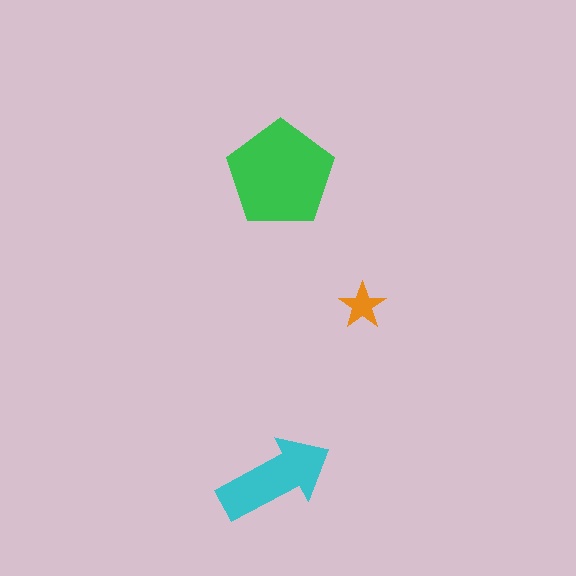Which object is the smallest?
The orange star.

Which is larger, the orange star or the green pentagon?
The green pentagon.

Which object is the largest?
The green pentagon.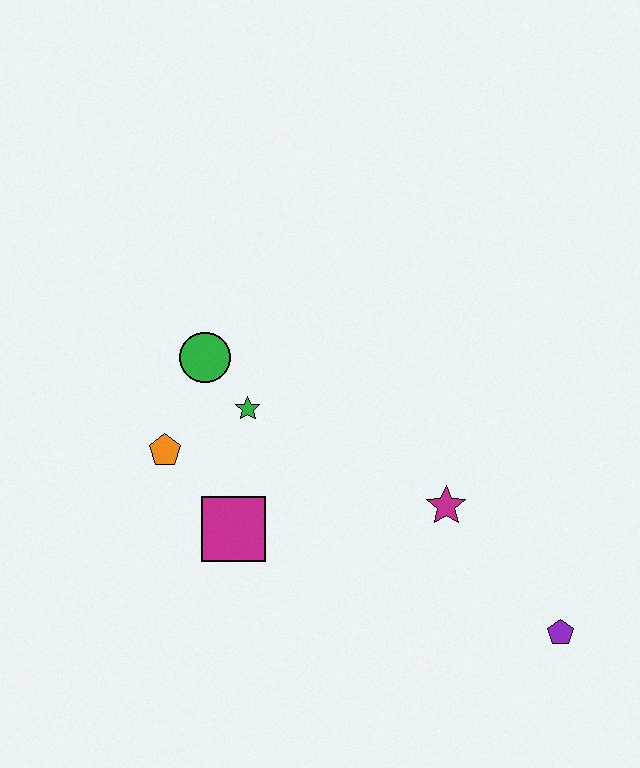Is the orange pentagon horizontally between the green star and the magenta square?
No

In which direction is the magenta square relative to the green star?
The magenta square is below the green star.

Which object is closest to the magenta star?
The purple pentagon is closest to the magenta star.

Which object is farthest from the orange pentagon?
The purple pentagon is farthest from the orange pentagon.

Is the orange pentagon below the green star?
Yes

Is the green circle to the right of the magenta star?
No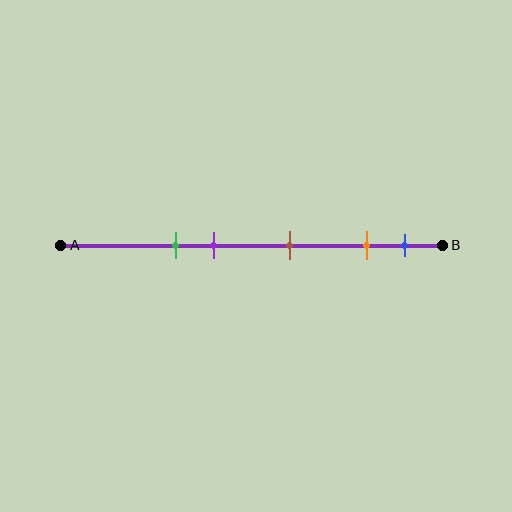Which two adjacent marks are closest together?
The orange and blue marks are the closest adjacent pair.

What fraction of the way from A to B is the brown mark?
The brown mark is approximately 60% (0.6) of the way from A to B.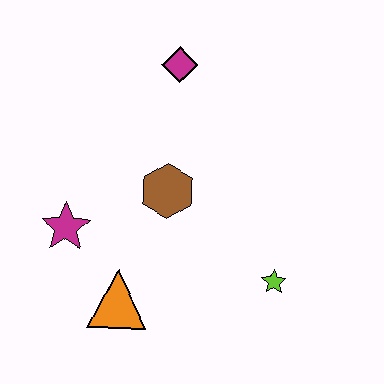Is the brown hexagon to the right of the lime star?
No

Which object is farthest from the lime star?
The magenta diamond is farthest from the lime star.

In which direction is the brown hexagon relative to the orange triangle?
The brown hexagon is above the orange triangle.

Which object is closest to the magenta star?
The orange triangle is closest to the magenta star.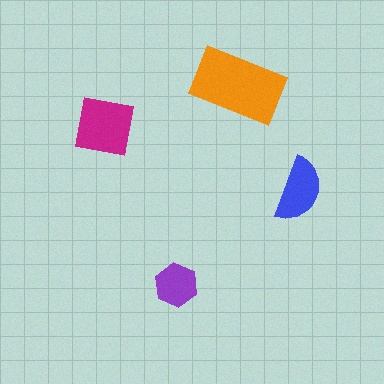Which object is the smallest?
The purple hexagon.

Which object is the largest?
The orange rectangle.